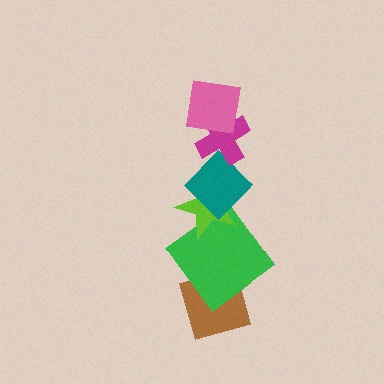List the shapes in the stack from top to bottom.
From top to bottom: the pink square, the magenta cross, the teal diamond, the lime star, the green diamond, the brown diamond.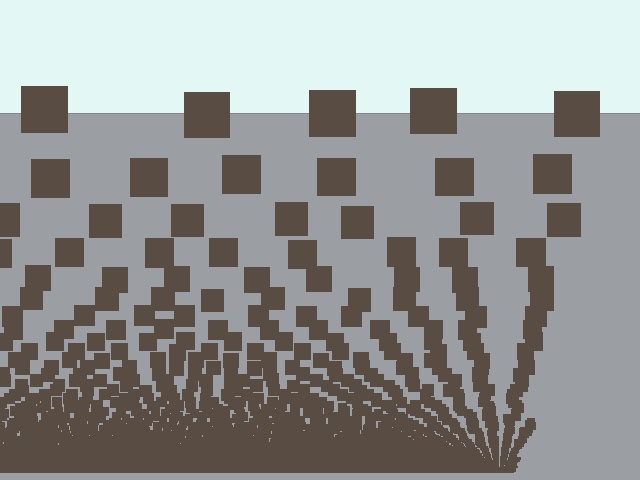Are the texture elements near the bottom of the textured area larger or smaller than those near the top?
Smaller. The gradient is inverted — elements near the bottom are smaller and denser.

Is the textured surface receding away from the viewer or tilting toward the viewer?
The surface appears to tilt toward the viewer. Texture elements get larger and sparser toward the top.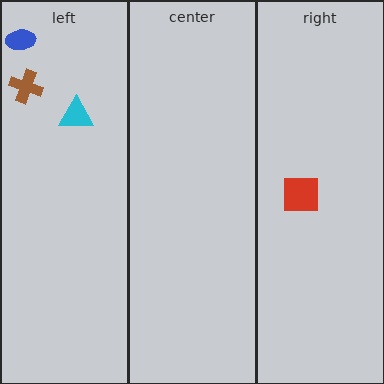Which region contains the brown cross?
The left region.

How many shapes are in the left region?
3.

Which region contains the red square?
The right region.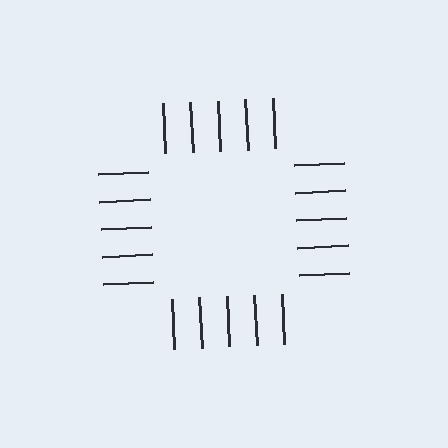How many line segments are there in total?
20 — 5 along each of the 4 edges.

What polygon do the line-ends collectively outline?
An illusory square — the line segments terminate on its edges but no continuous stroke is drawn.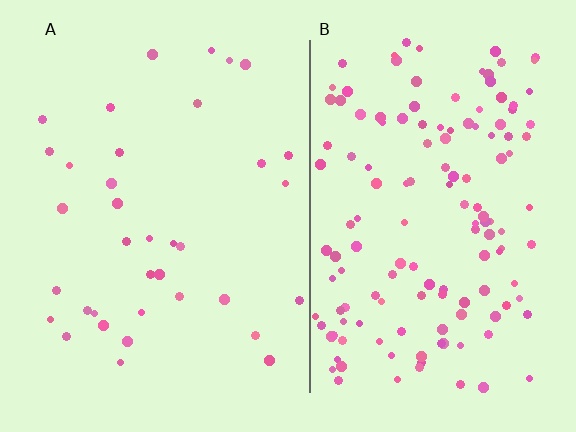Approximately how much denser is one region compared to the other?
Approximately 4.0× — region B over region A.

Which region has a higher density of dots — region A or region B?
B (the right).